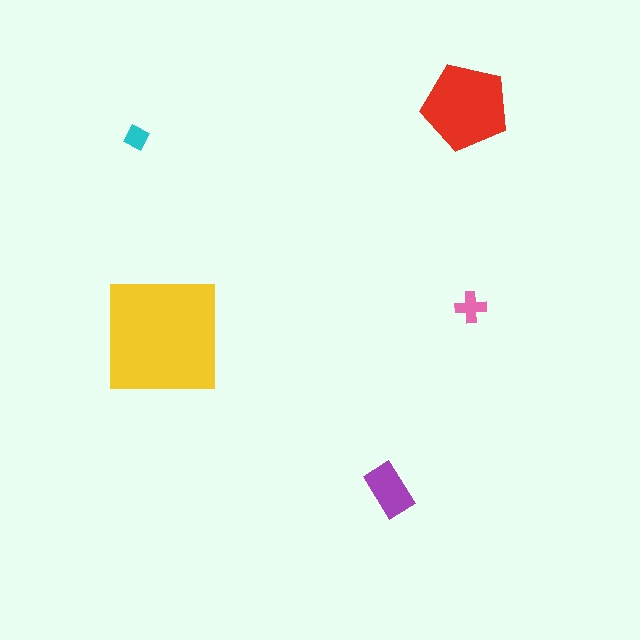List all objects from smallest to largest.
The cyan diamond, the pink cross, the purple rectangle, the red pentagon, the yellow square.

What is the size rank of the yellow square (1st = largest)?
1st.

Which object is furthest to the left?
The cyan diamond is leftmost.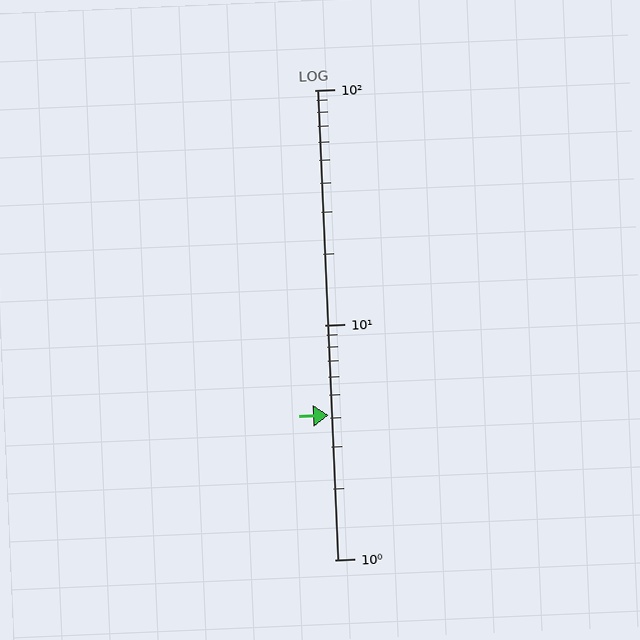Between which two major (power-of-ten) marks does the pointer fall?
The pointer is between 1 and 10.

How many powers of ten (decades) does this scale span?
The scale spans 2 decades, from 1 to 100.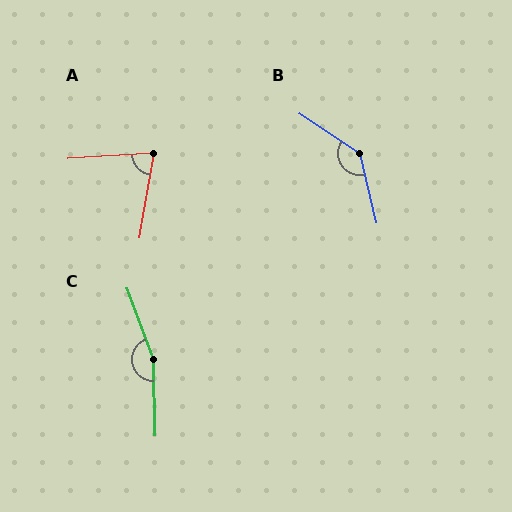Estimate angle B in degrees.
Approximately 137 degrees.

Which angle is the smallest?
A, at approximately 76 degrees.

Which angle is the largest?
C, at approximately 161 degrees.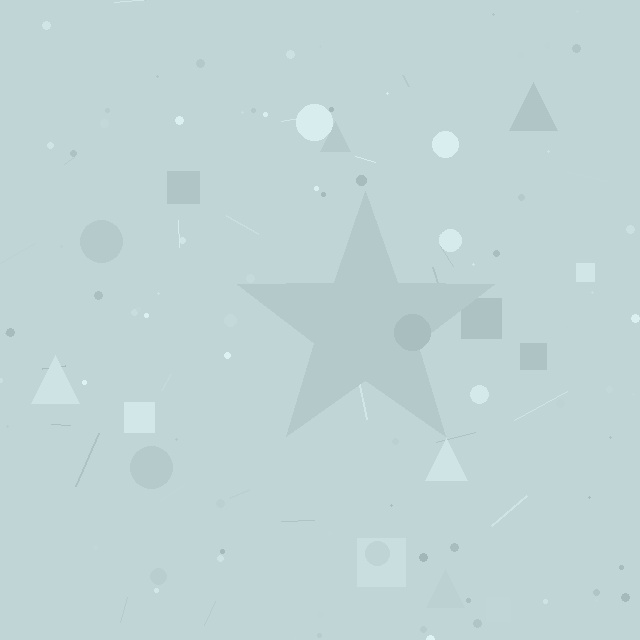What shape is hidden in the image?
A star is hidden in the image.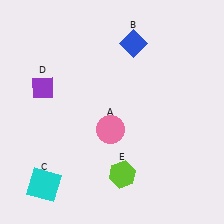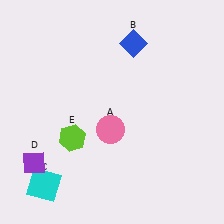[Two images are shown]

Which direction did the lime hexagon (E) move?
The lime hexagon (E) moved left.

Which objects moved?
The objects that moved are: the purple diamond (D), the lime hexagon (E).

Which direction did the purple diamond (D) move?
The purple diamond (D) moved down.